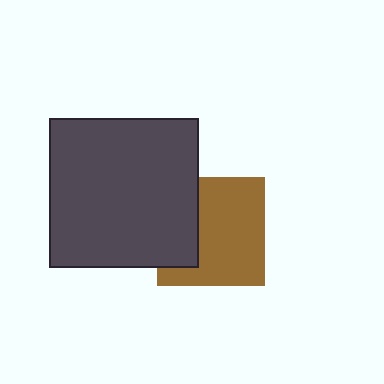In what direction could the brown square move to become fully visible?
The brown square could move right. That would shift it out from behind the dark gray square entirely.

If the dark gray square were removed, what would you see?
You would see the complete brown square.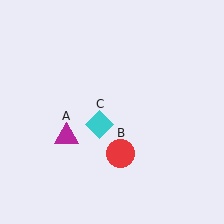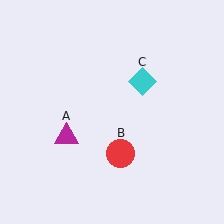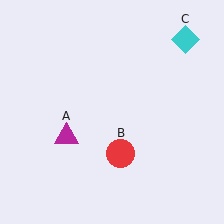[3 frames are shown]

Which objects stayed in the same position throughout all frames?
Magenta triangle (object A) and red circle (object B) remained stationary.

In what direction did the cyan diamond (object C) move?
The cyan diamond (object C) moved up and to the right.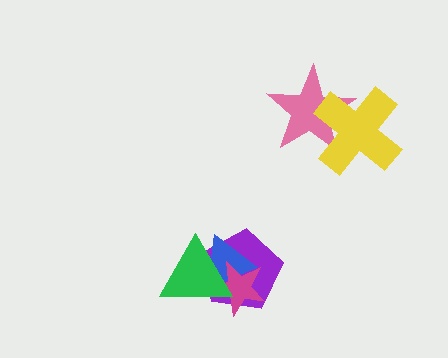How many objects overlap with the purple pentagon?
3 objects overlap with the purple pentagon.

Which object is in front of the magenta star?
The green triangle is in front of the magenta star.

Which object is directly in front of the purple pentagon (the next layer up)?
The blue triangle is directly in front of the purple pentagon.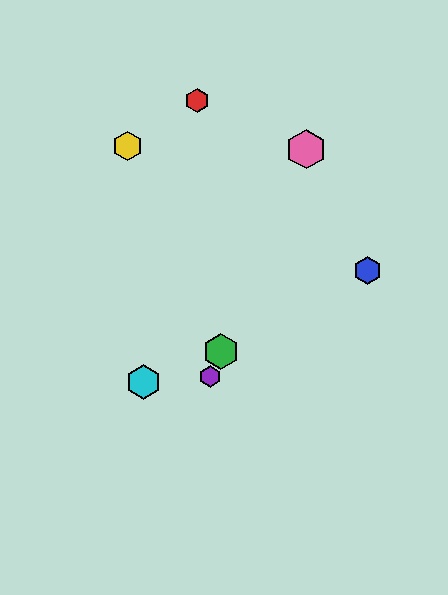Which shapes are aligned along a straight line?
The green hexagon, the purple hexagon, the orange hexagon, the pink hexagon are aligned along a straight line.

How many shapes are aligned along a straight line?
4 shapes (the green hexagon, the purple hexagon, the orange hexagon, the pink hexagon) are aligned along a straight line.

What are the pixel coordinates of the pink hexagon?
The pink hexagon is at (306, 149).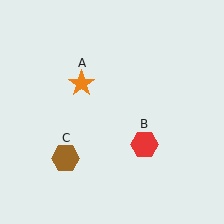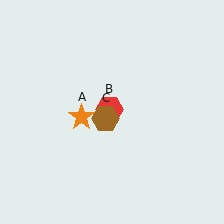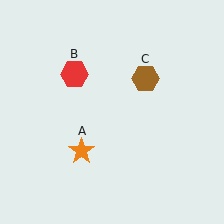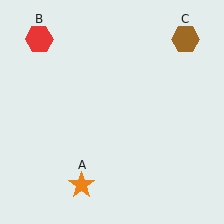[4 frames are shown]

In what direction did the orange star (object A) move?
The orange star (object A) moved down.